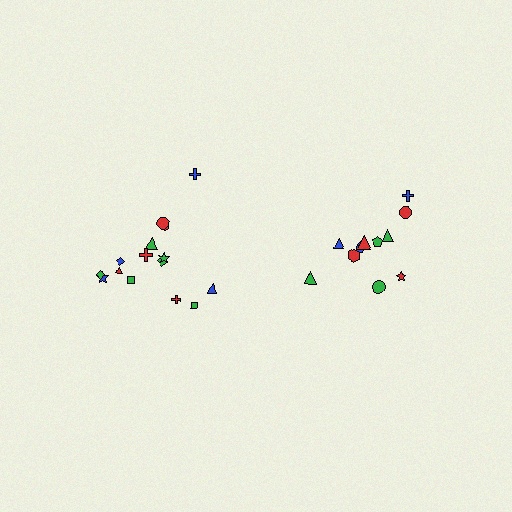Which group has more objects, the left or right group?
The left group.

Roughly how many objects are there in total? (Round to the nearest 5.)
Roughly 25 objects in total.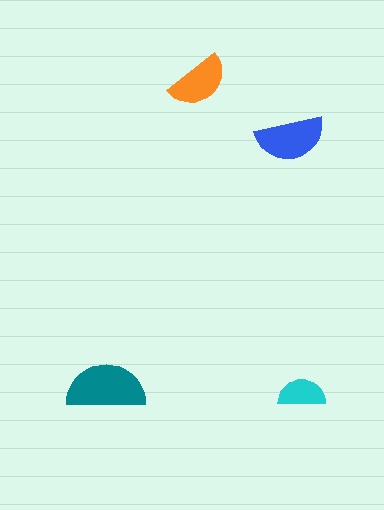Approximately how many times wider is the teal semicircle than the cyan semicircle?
About 1.5 times wider.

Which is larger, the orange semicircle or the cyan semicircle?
The orange one.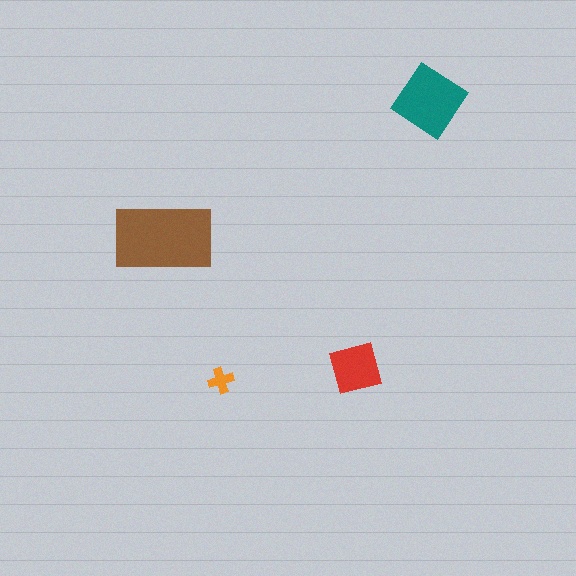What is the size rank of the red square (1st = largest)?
3rd.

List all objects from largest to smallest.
The brown rectangle, the teal diamond, the red square, the orange cross.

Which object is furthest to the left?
The brown rectangle is leftmost.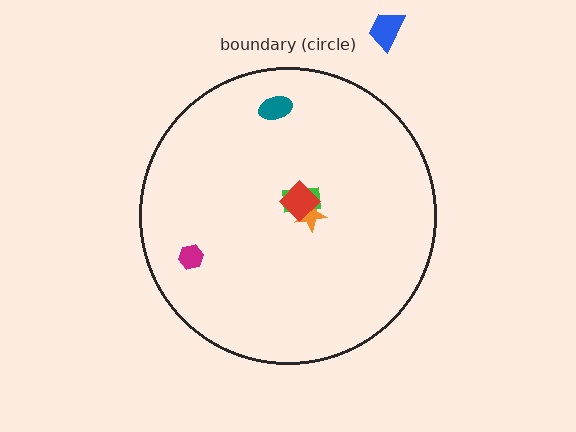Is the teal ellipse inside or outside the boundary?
Inside.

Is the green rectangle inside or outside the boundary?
Inside.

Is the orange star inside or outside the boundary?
Inside.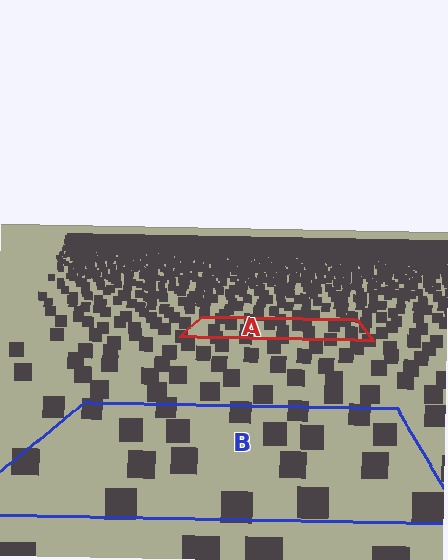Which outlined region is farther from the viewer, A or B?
Region A is farther from the viewer — the texture elements inside it appear smaller and more densely packed.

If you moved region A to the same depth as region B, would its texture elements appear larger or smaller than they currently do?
They would appear larger. At a closer depth, the same texture elements are projected at a bigger on-screen size.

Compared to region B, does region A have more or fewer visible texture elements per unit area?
Region A has more texture elements per unit area — they are packed more densely because it is farther away.